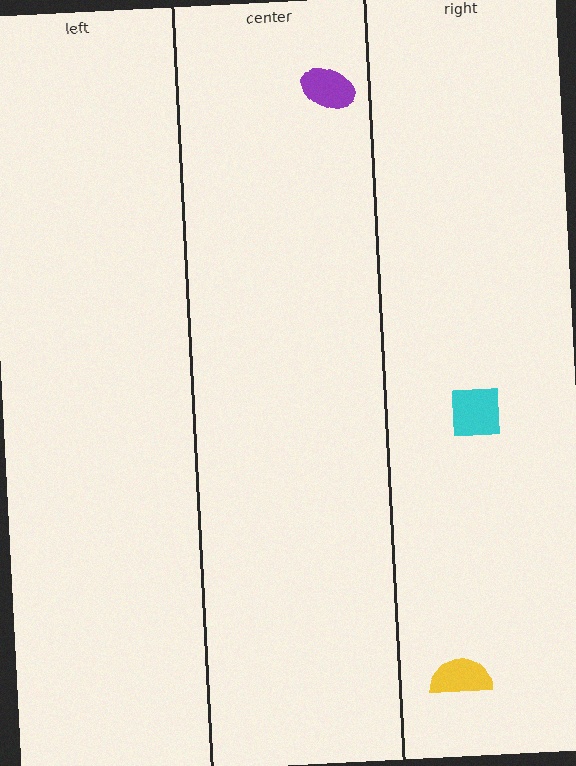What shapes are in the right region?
The yellow semicircle, the cyan square.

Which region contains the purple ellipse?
The center region.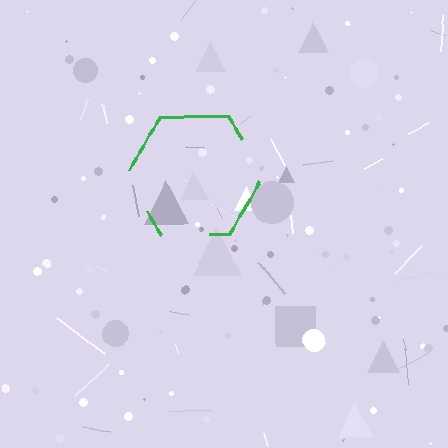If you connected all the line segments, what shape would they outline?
They would outline a hexagon.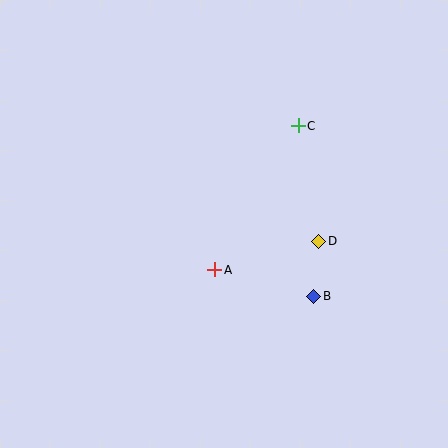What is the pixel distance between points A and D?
The distance between A and D is 108 pixels.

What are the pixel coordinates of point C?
Point C is at (298, 126).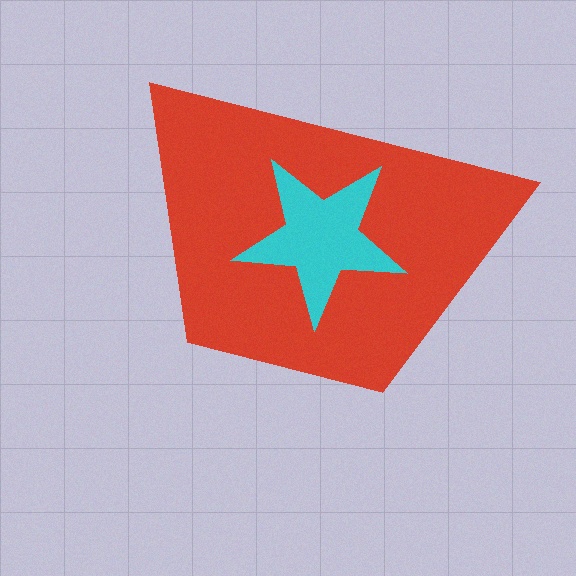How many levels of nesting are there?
2.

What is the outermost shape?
The red trapezoid.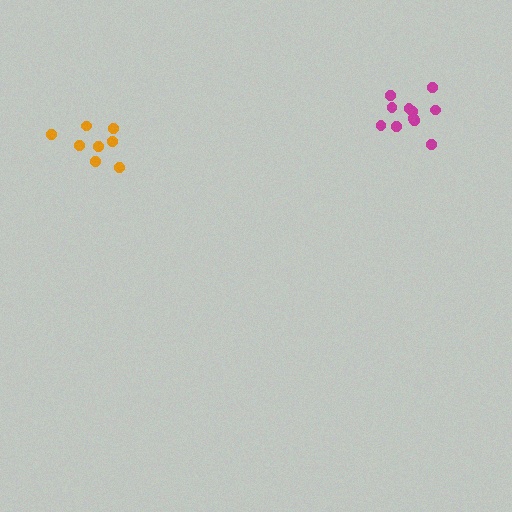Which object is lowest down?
The orange cluster is bottommost.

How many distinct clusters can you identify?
There are 2 distinct clusters.